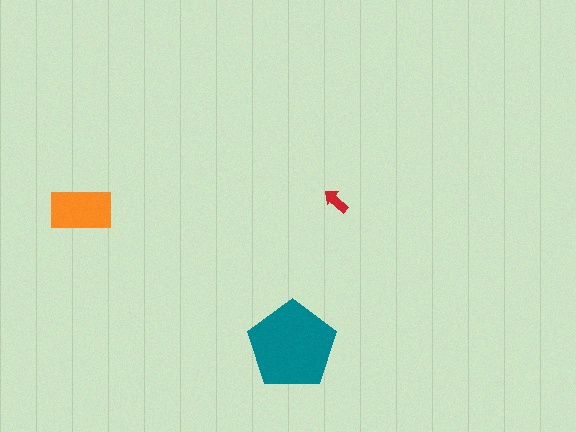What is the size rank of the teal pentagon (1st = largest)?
1st.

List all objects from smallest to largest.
The red arrow, the orange rectangle, the teal pentagon.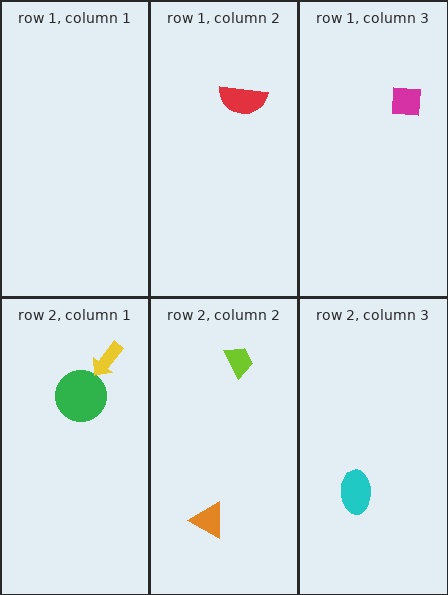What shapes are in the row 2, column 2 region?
The orange triangle, the lime trapezoid.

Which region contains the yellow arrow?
The row 2, column 1 region.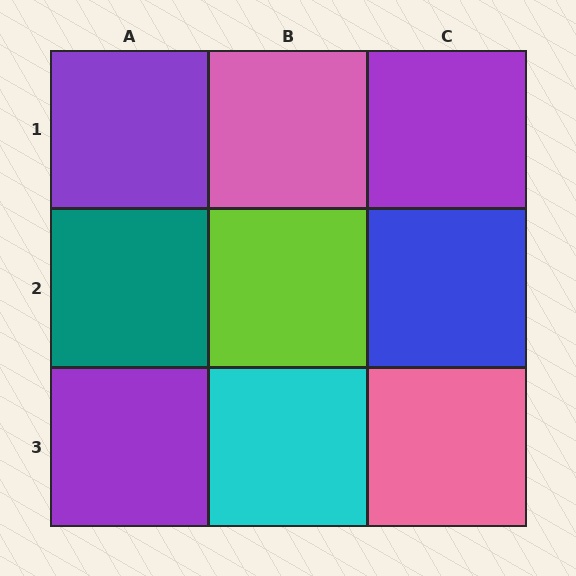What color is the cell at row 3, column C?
Pink.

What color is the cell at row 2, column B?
Lime.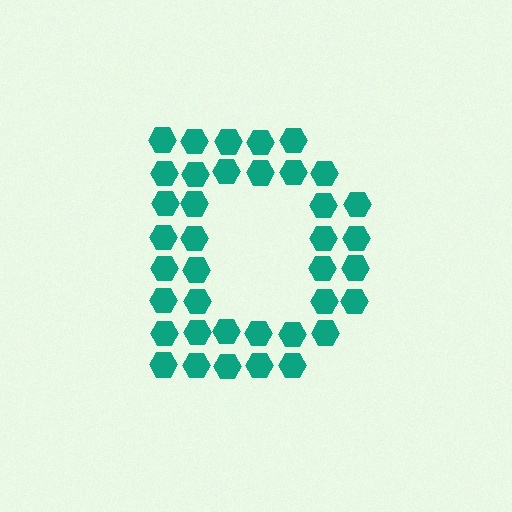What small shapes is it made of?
It is made of small hexagons.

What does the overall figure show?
The overall figure shows the letter D.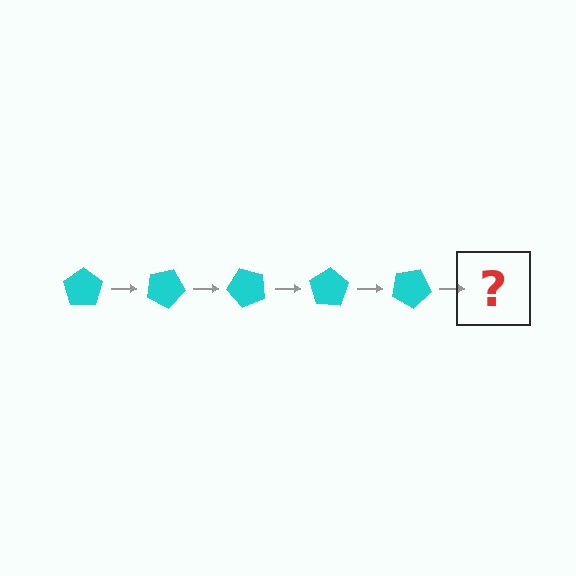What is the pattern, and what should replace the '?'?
The pattern is that the pentagon rotates 25 degrees each step. The '?' should be a cyan pentagon rotated 125 degrees.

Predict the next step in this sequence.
The next step is a cyan pentagon rotated 125 degrees.